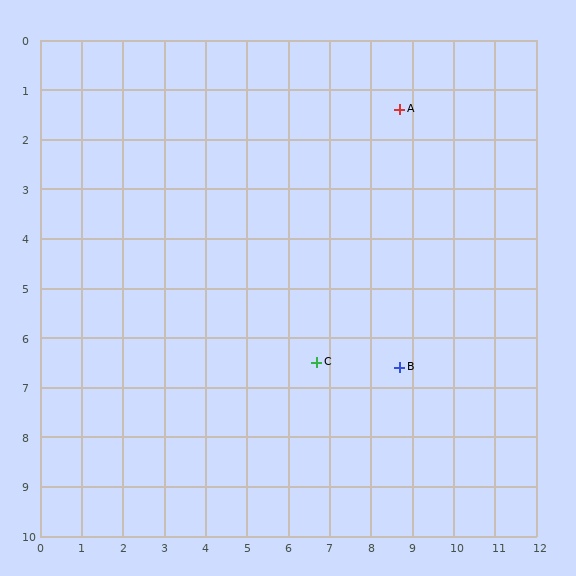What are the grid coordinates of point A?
Point A is at approximately (8.7, 1.4).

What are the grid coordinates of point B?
Point B is at approximately (8.7, 6.6).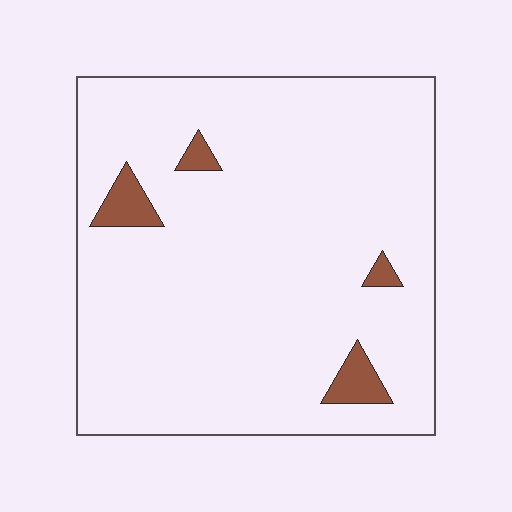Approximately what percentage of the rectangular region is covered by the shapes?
Approximately 5%.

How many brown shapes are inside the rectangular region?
4.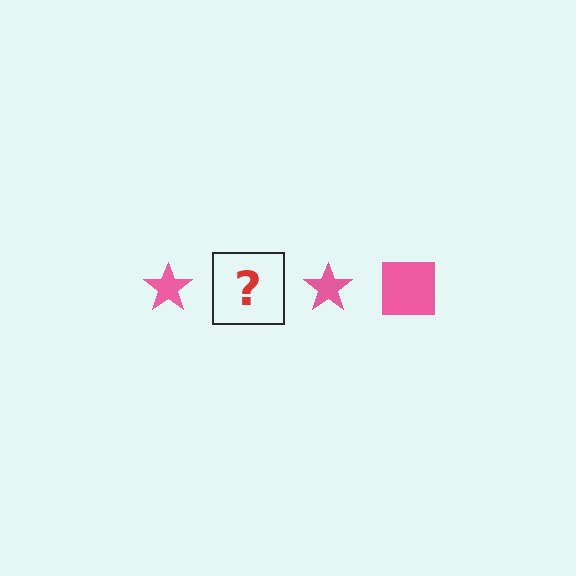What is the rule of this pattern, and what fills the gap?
The rule is that the pattern cycles through star, square shapes in pink. The gap should be filled with a pink square.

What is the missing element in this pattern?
The missing element is a pink square.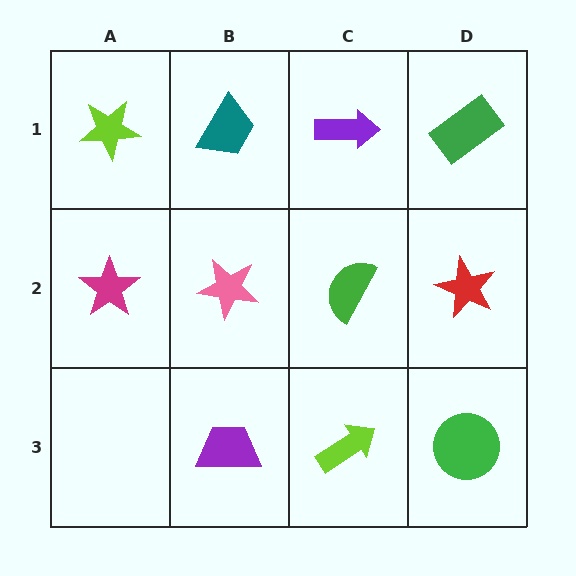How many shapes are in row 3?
3 shapes.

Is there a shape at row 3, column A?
No, that cell is empty.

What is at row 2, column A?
A magenta star.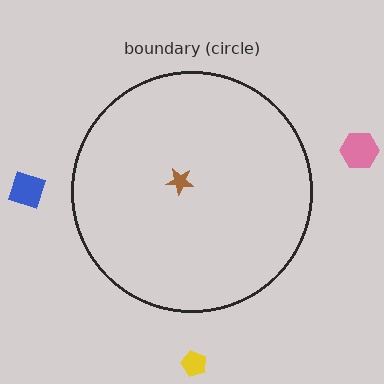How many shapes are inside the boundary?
1 inside, 3 outside.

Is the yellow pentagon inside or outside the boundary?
Outside.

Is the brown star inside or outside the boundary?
Inside.